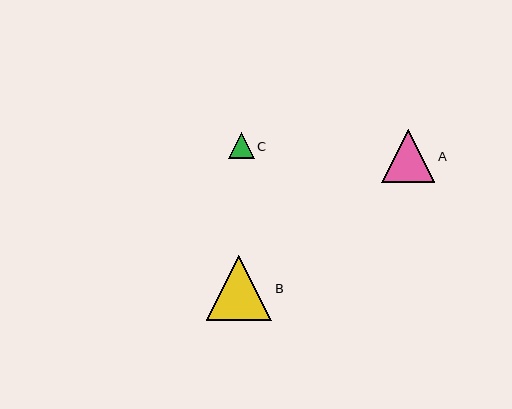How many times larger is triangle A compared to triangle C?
Triangle A is approximately 2.0 times the size of triangle C.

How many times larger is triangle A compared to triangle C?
Triangle A is approximately 2.0 times the size of triangle C.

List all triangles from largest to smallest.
From largest to smallest: B, A, C.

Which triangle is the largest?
Triangle B is the largest with a size of approximately 65 pixels.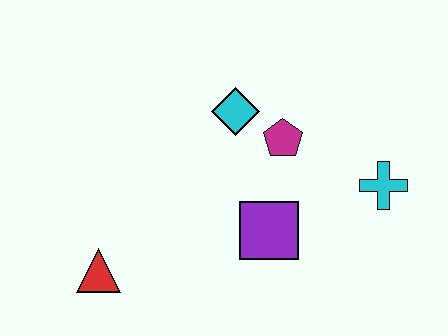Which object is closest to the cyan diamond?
The magenta pentagon is closest to the cyan diamond.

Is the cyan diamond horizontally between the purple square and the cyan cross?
No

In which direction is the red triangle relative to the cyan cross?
The red triangle is to the left of the cyan cross.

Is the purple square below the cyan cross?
Yes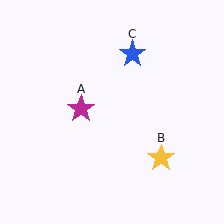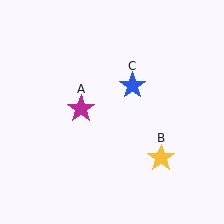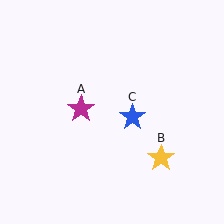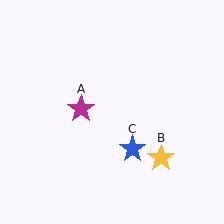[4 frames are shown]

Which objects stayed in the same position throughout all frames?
Magenta star (object A) and yellow star (object B) remained stationary.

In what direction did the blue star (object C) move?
The blue star (object C) moved down.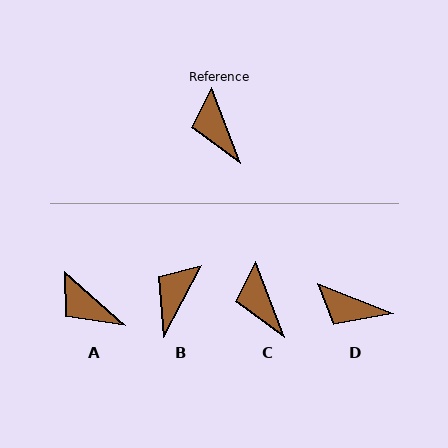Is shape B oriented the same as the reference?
No, it is off by about 48 degrees.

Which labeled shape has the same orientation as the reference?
C.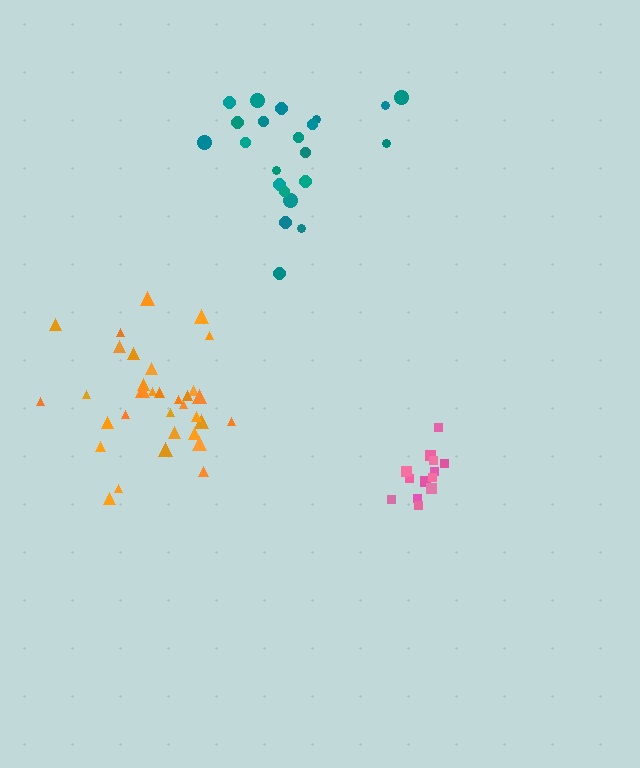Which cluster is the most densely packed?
Pink.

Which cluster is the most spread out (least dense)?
Teal.